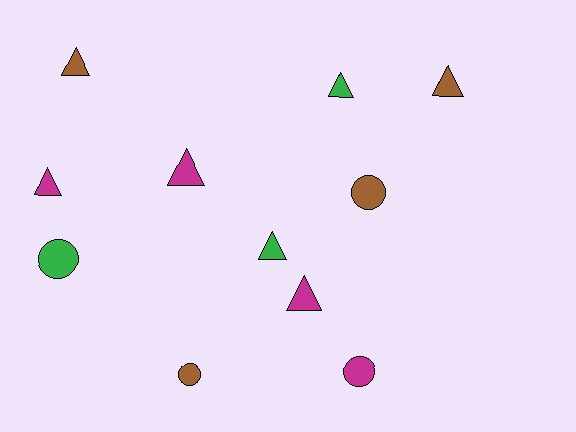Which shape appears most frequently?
Triangle, with 7 objects.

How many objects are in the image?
There are 11 objects.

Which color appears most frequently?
Brown, with 4 objects.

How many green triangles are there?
There are 2 green triangles.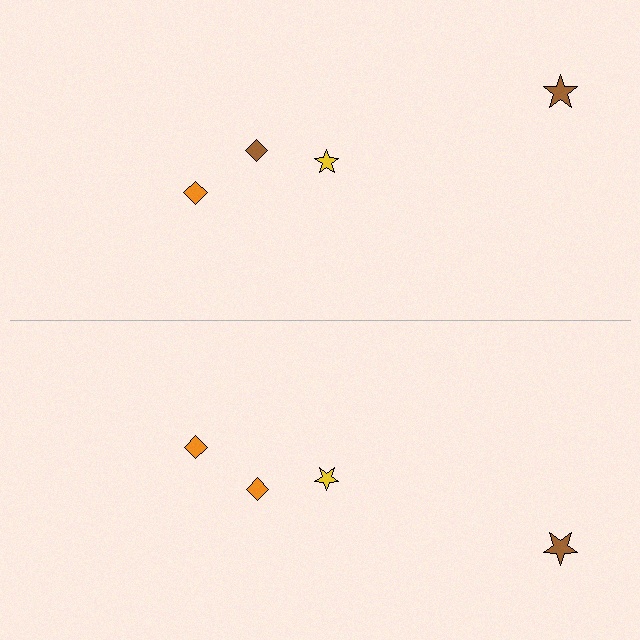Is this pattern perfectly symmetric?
No, the pattern is not perfectly symmetric. The orange diamond on the bottom side breaks the symmetry — its mirror counterpart is brown.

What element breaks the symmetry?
The orange diamond on the bottom side breaks the symmetry — its mirror counterpart is brown.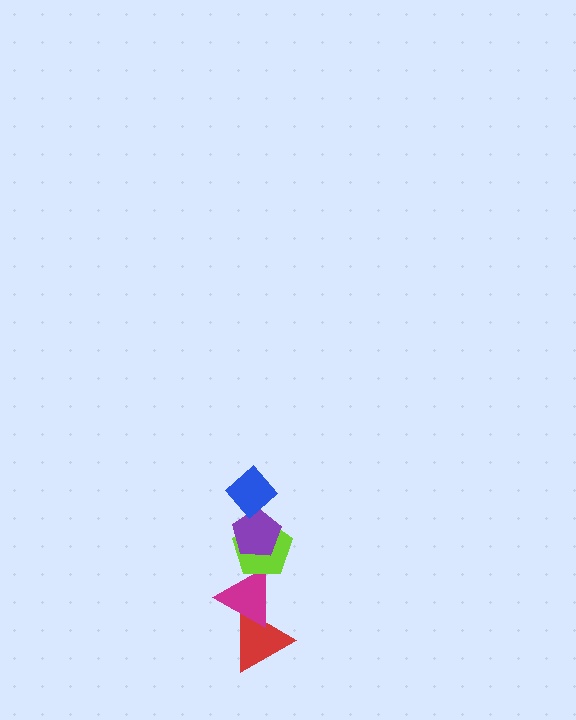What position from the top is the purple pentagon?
The purple pentagon is 2nd from the top.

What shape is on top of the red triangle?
The magenta triangle is on top of the red triangle.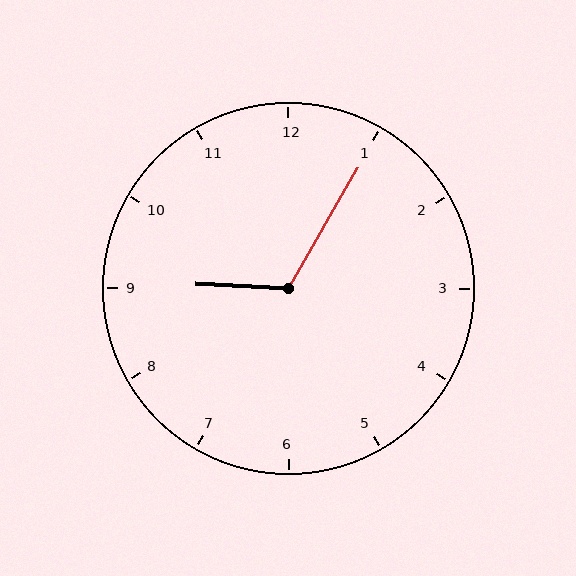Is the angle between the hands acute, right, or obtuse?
It is obtuse.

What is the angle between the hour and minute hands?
Approximately 118 degrees.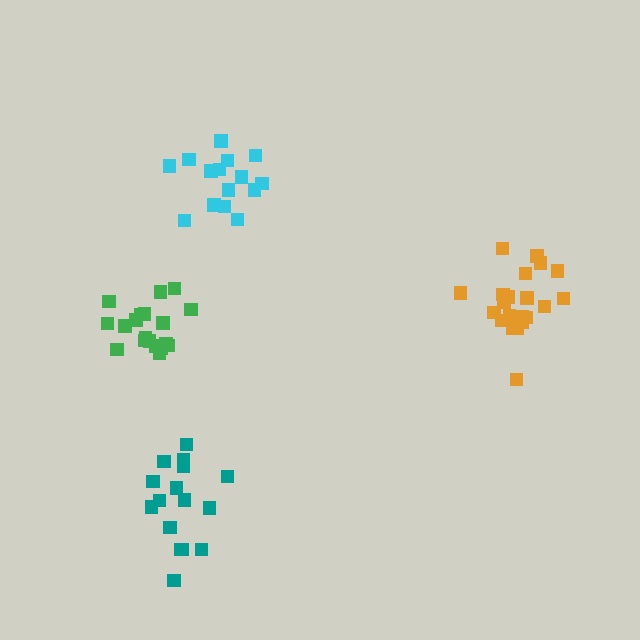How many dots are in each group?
Group 1: 21 dots, Group 2: 19 dots, Group 3: 16 dots, Group 4: 15 dots (71 total).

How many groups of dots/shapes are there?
There are 4 groups.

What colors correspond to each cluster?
The clusters are colored: orange, green, teal, cyan.